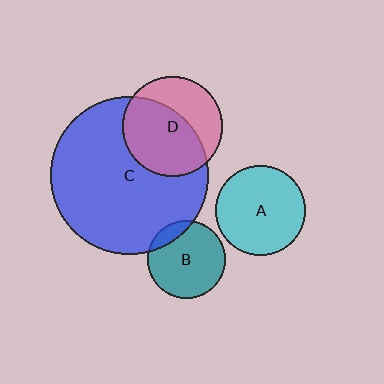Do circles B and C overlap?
Yes.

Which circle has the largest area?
Circle C (blue).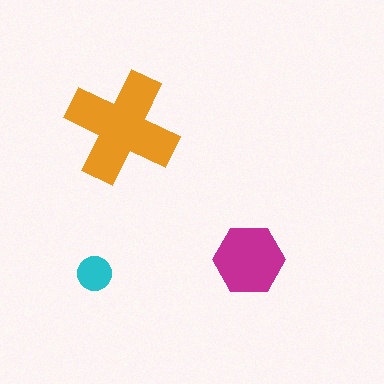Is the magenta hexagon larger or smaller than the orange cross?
Smaller.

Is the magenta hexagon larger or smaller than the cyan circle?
Larger.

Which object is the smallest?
The cyan circle.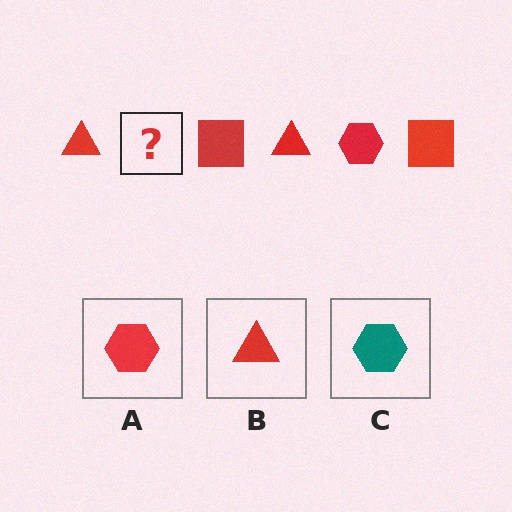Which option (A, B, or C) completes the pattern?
A.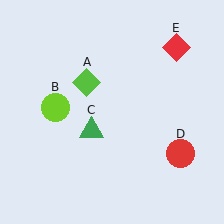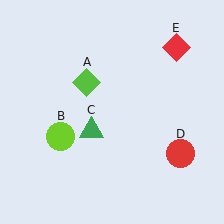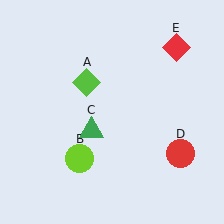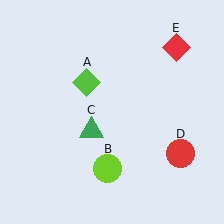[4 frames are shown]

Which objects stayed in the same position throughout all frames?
Lime diamond (object A) and green triangle (object C) and red circle (object D) and red diamond (object E) remained stationary.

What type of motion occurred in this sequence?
The lime circle (object B) rotated counterclockwise around the center of the scene.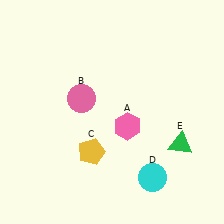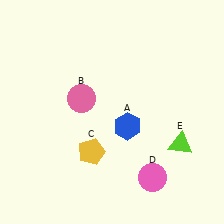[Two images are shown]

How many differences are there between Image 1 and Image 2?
There are 3 differences between the two images.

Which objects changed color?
A changed from pink to blue. D changed from cyan to pink. E changed from green to lime.